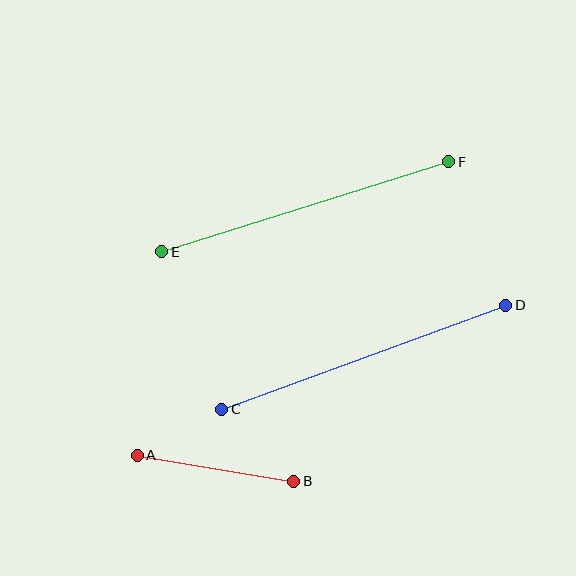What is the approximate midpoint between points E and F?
The midpoint is at approximately (305, 207) pixels.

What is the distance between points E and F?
The distance is approximately 301 pixels.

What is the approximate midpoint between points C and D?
The midpoint is at approximately (364, 357) pixels.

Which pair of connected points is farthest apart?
Points C and D are farthest apart.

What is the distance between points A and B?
The distance is approximately 159 pixels.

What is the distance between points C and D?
The distance is approximately 303 pixels.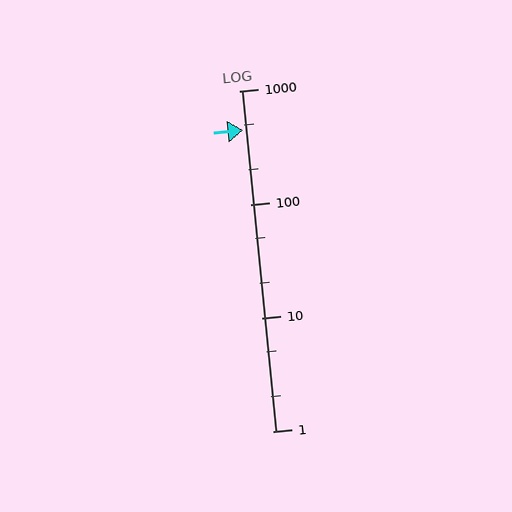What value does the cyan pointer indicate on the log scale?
The pointer indicates approximately 450.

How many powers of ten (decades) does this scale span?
The scale spans 3 decades, from 1 to 1000.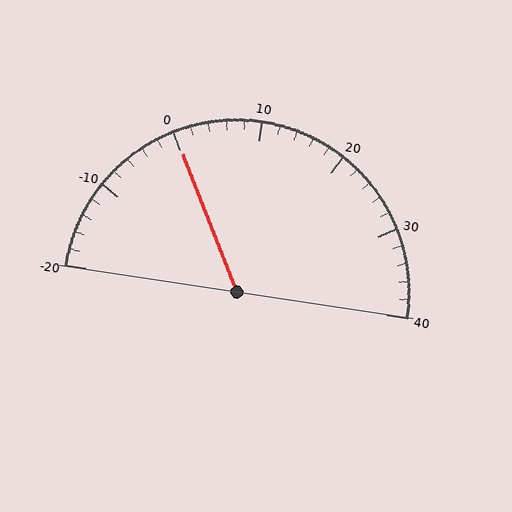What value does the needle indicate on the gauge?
The needle indicates approximately 0.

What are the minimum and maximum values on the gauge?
The gauge ranges from -20 to 40.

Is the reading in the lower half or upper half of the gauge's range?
The reading is in the lower half of the range (-20 to 40).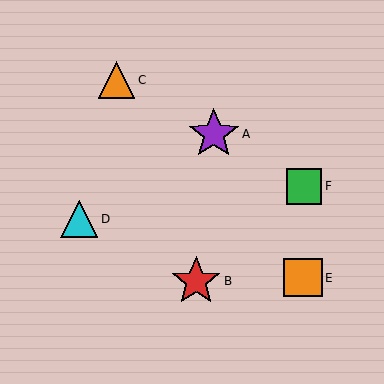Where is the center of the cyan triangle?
The center of the cyan triangle is at (79, 219).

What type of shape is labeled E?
Shape E is an orange square.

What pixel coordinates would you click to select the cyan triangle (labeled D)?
Click at (79, 219) to select the cyan triangle D.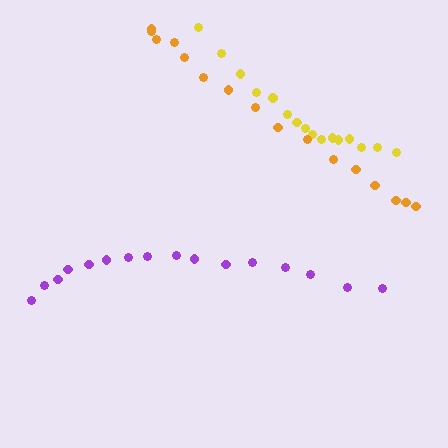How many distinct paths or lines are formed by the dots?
There are 3 distinct paths.